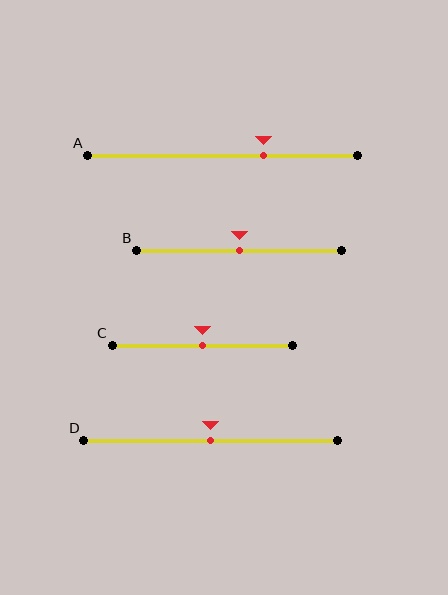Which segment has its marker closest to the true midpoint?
Segment B has its marker closest to the true midpoint.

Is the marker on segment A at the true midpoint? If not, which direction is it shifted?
No, the marker on segment A is shifted to the right by about 15% of the segment length.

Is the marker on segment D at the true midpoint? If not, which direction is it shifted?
Yes, the marker on segment D is at the true midpoint.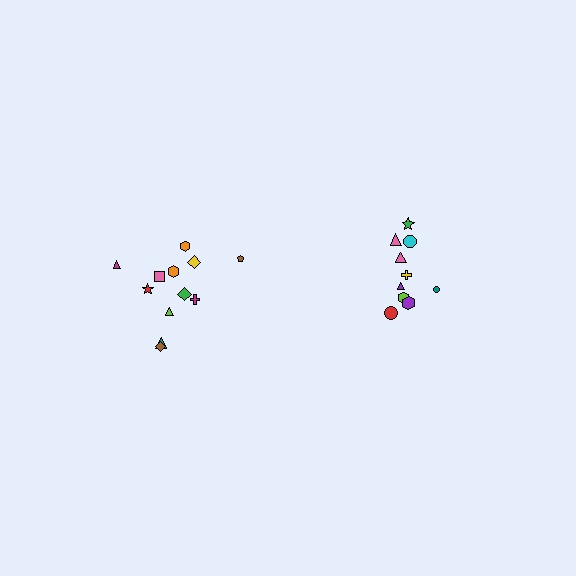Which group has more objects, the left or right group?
The left group.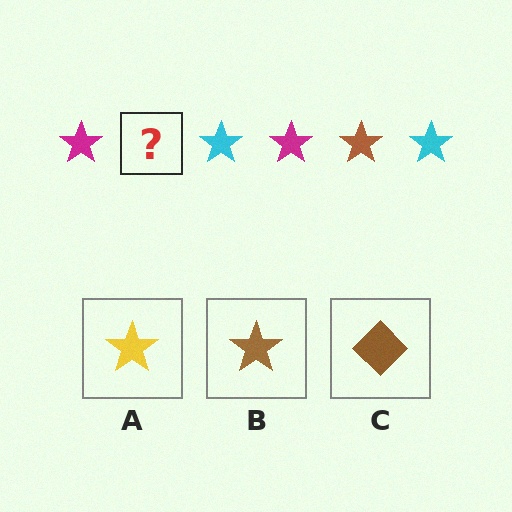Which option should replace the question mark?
Option B.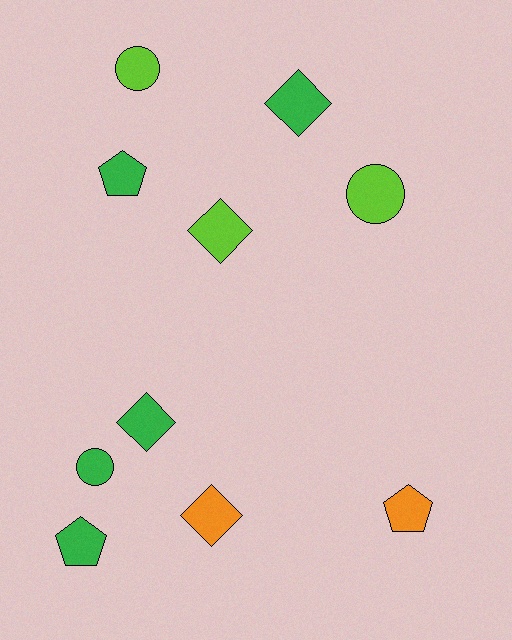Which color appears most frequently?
Green, with 5 objects.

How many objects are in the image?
There are 10 objects.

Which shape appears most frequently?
Diamond, with 4 objects.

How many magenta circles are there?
There are no magenta circles.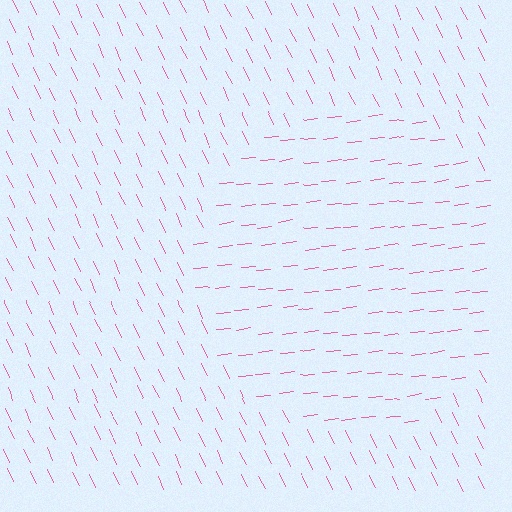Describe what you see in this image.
The image is filled with small pink line segments. A circle region in the image has lines oriented differently from the surrounding lines, creating a visible texture boundary.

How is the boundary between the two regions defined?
The boundary is defined purely by a change in line orientation (approximately 71 degrees difference). All lines are the same color and thickness.